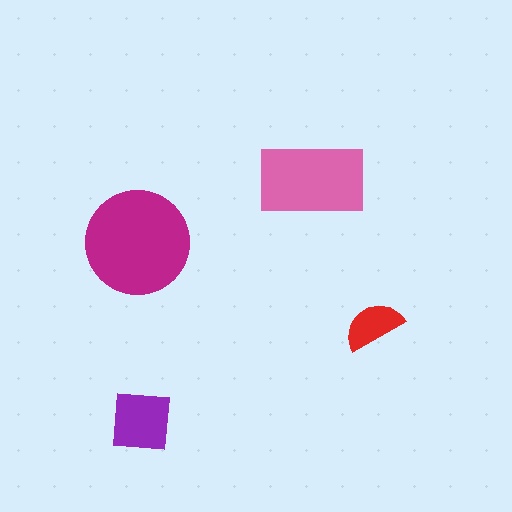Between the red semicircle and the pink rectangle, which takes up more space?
The pink rectangle.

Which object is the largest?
The magenta circle.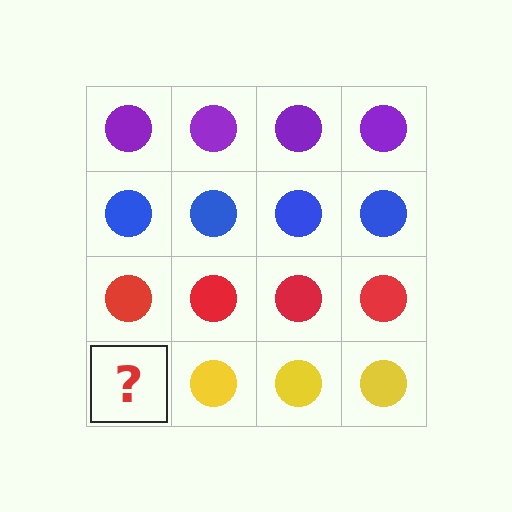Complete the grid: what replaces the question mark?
The question mark should be replaced with a yellow circle.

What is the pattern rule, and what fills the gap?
The rule is that each row has a consistent color. The gap should be filled with a yellow circle.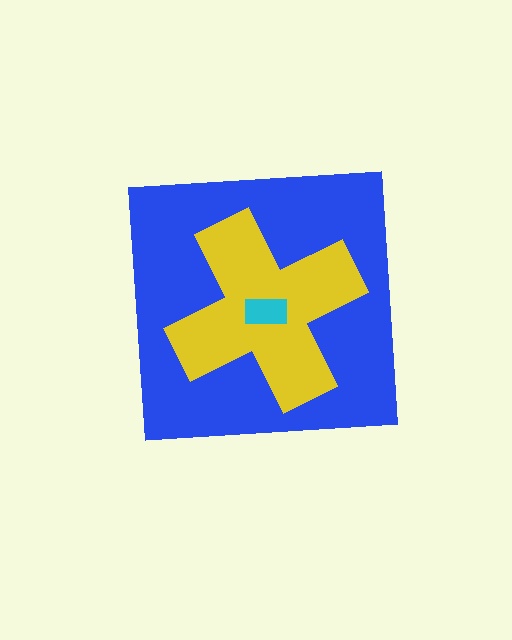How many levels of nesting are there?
3.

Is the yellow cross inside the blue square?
Yes.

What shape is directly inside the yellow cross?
The cyan rectangle.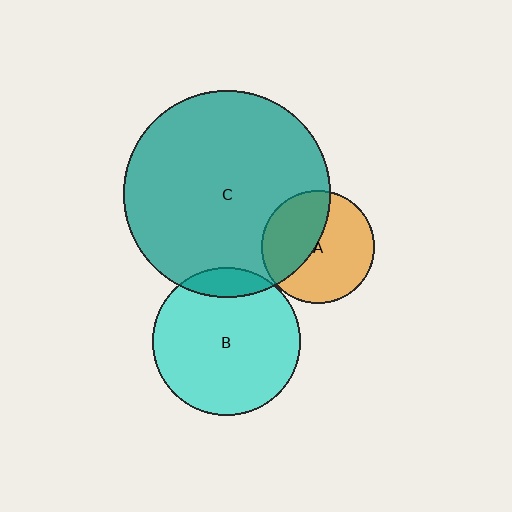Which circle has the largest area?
Circle C (teal).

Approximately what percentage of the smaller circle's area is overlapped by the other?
Approximately 10%.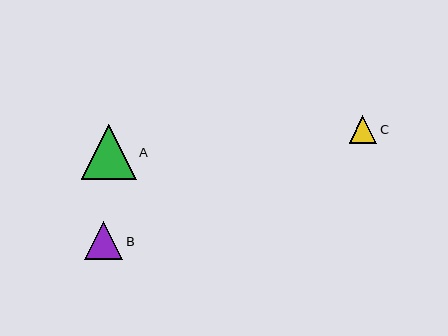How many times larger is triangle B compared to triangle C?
Triangle B is approximately 1.4 times the size of triangle C.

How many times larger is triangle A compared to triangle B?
Triangle A is approximately 1.4 times the size of triangle B.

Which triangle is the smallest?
Triangle C is the smallest with a size of approximately 28 pixels.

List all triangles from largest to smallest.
From largest to smallest: A, B, C.